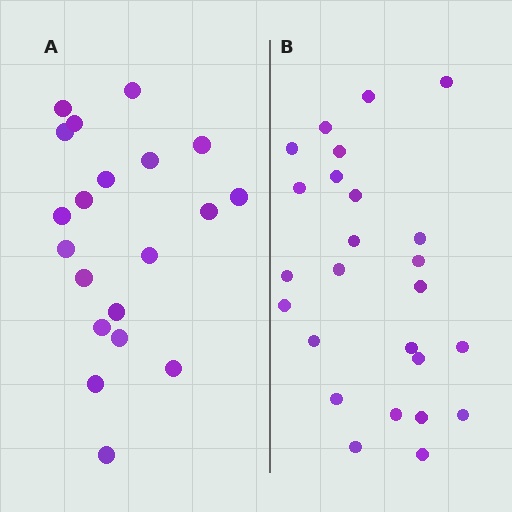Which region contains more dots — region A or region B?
Region B (the right region) has more dots.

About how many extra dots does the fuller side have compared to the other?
Region B has about 5 more dots than region A.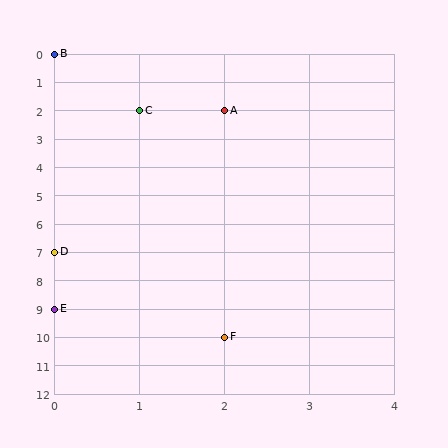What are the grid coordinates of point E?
Point E is at grid coordinates (0, 9).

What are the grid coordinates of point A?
Point A is at grid coordinates (2, 2).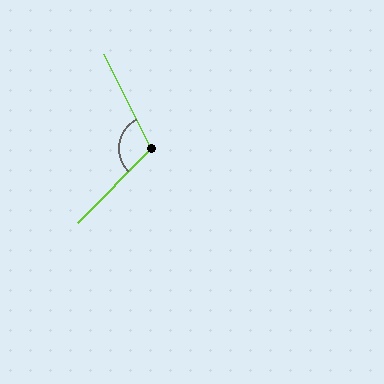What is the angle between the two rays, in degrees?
Approximately 109 degrees.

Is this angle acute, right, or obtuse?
It is obtuse.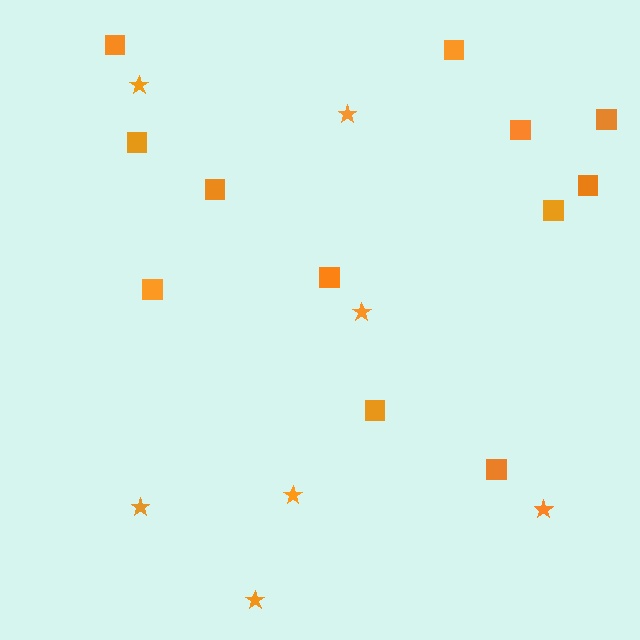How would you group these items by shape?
There are 2 groups: one group of squares (12) and one group of stars (7).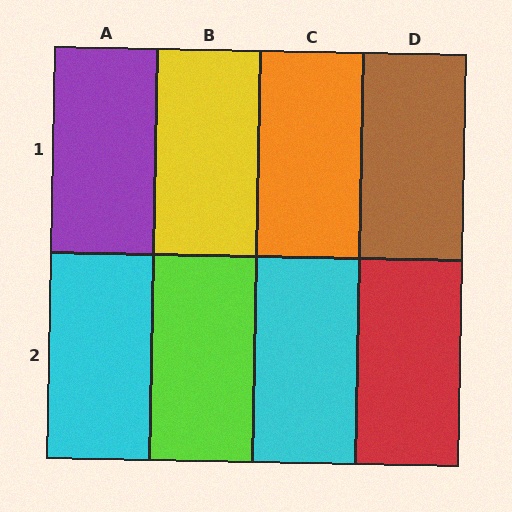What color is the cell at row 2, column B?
Lime.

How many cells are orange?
1 cell is orange.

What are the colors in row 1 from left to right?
Purple, yellow, orange, brown.